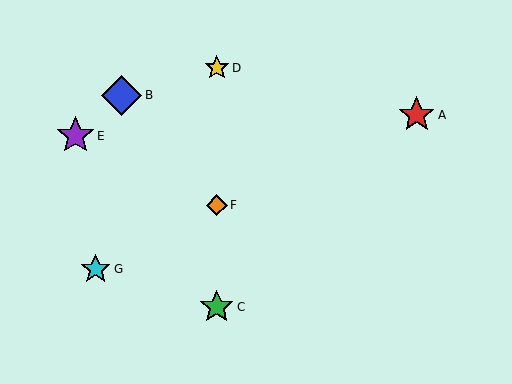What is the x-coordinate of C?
Object C is at x≈217.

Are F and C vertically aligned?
Yes, both are at x≈217.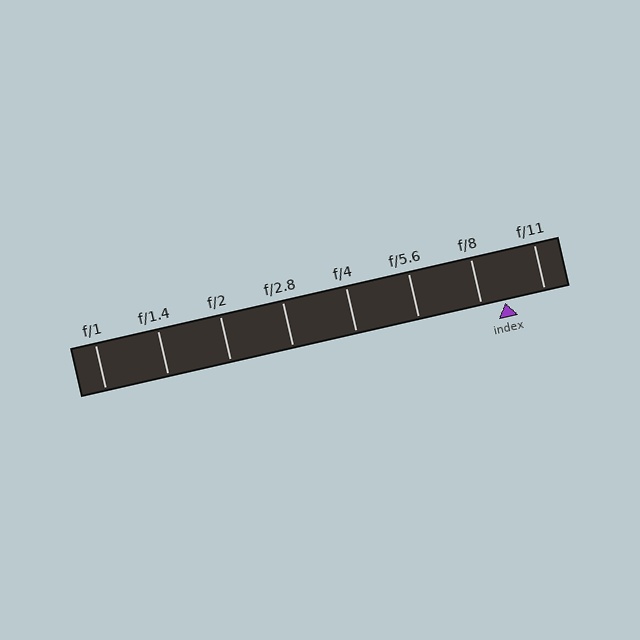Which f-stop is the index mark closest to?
The index mark is closest to f/8.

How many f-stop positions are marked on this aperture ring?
There are 8 f-stop positions marked.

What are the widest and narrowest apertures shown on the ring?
The widest aperture shown is f/1 and the narrowest is f/11.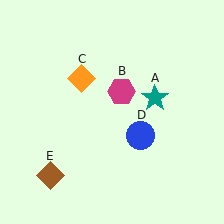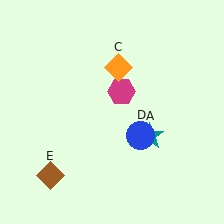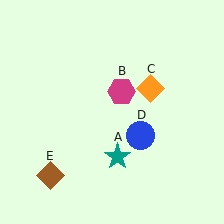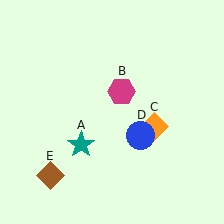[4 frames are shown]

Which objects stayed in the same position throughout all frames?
Magenta hexagon (object B) and blue circle (object D) and brown diamond (object E) remained stationary.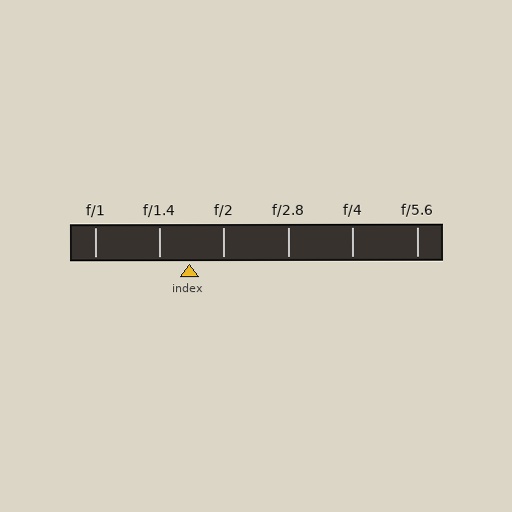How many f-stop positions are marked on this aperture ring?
There are 6 f-stop positions marked.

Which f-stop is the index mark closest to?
The index mark is closest to f/1.4.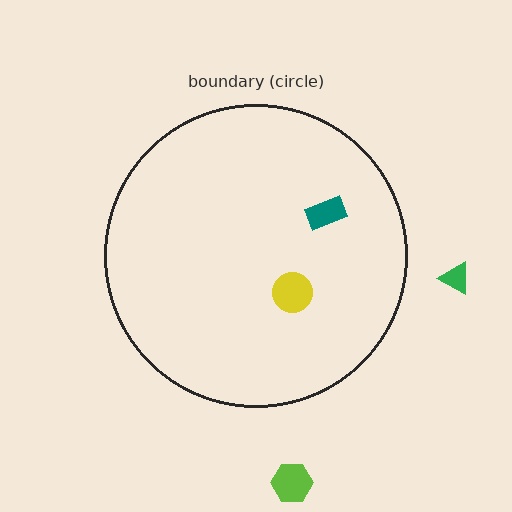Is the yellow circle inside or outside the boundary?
Inside.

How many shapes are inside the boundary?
2 inside, 2 outside.